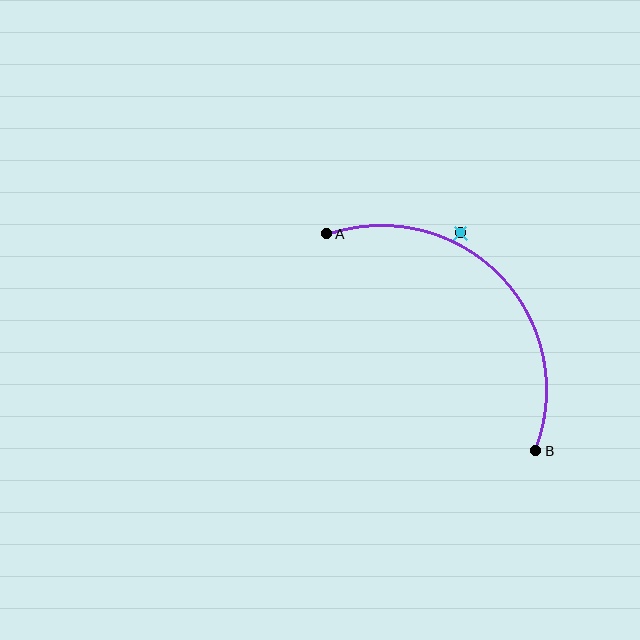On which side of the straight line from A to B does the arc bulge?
The arc bulges above and to the right of the straight line connecting A and B.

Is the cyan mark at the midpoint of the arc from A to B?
No — the cyan mark does not lie on the arc at all. It sits slightly outside the curve.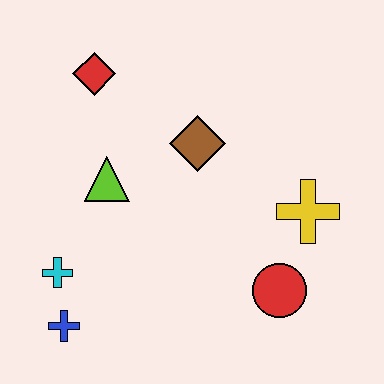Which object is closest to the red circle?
The yellow cross is closest to the red circle.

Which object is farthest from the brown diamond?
The blue cross is farthest from the brown diamond.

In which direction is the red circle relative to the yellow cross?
The red circle is below the yellow cross.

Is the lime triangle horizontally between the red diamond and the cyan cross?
No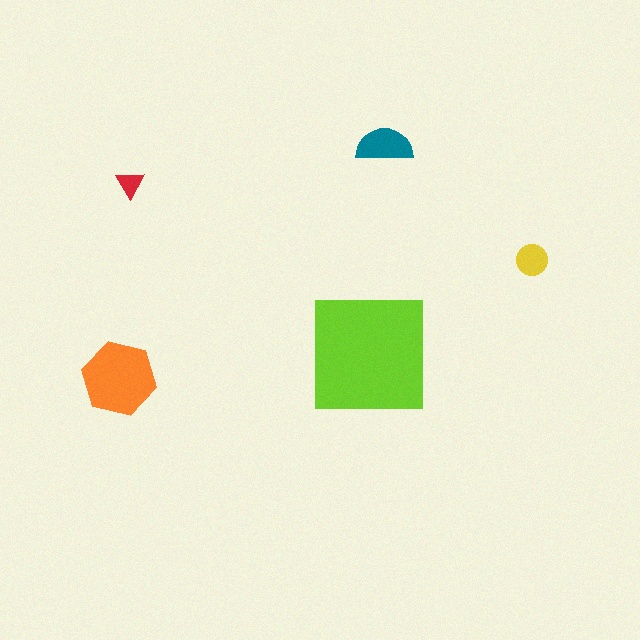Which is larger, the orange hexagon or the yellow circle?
The orange hexagon.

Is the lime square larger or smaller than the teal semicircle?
Larger.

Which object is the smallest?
The red triangle.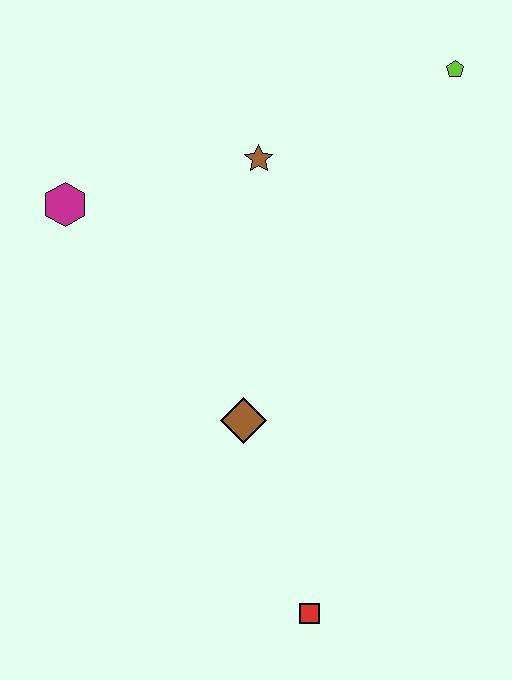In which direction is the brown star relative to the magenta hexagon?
The brown star is to the right of the magenta hexagon.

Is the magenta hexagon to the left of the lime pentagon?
Yes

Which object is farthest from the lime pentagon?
The red square is farthest from the lime pentagon.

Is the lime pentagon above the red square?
Yes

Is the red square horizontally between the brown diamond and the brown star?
No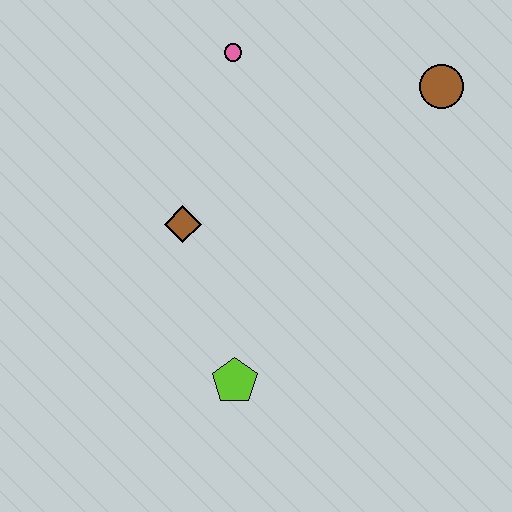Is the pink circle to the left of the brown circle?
Yes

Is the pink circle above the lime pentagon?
Yes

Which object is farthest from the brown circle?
The lime pentagon is farthest from the brown circle.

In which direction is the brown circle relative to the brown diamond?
The brown circle is to the right of the brown diamond.